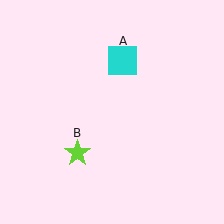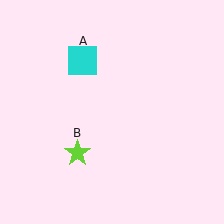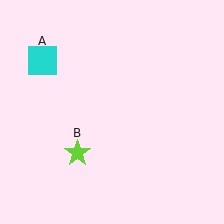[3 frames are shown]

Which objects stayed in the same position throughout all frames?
Lime star (object B) remained stationary.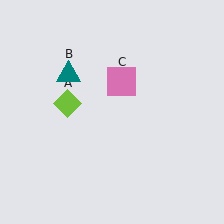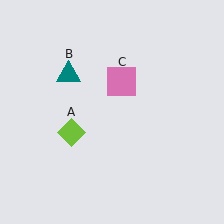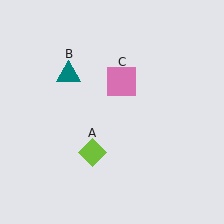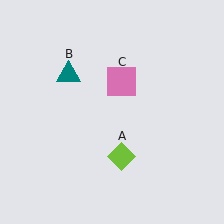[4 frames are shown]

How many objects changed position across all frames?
1 object changed position: lime diamond (object A).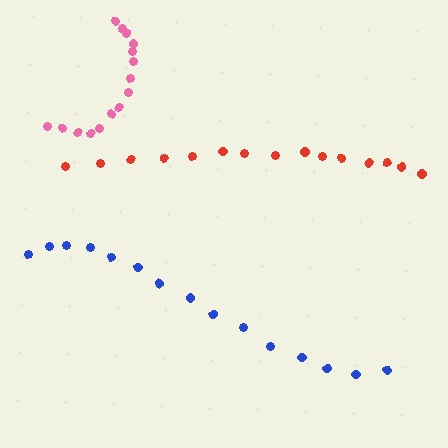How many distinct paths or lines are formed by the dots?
There are 3 distinct paths.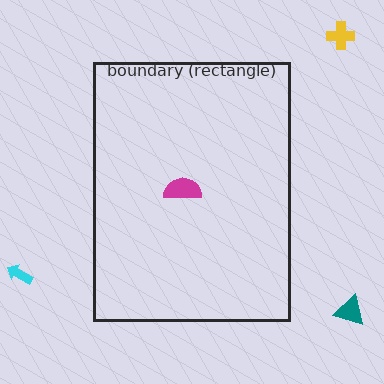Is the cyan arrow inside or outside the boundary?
Outside.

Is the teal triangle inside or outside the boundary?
Outside.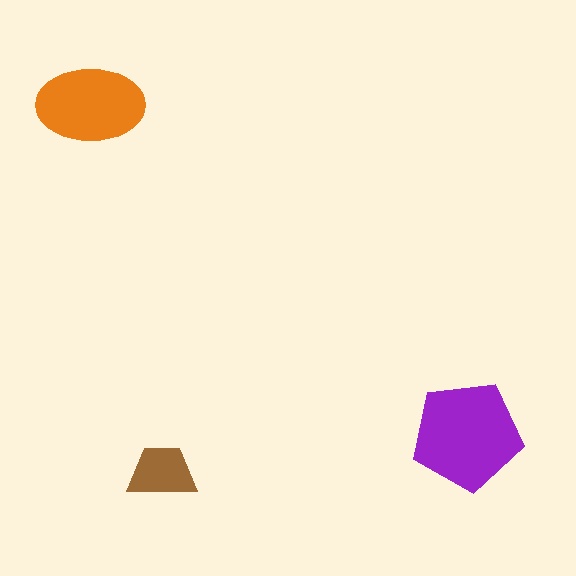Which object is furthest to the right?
The purple pentagon is rightmost.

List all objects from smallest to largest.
The brown trapezoid, the orange ellipse, the purple pentagon.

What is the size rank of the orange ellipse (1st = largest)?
2nd.